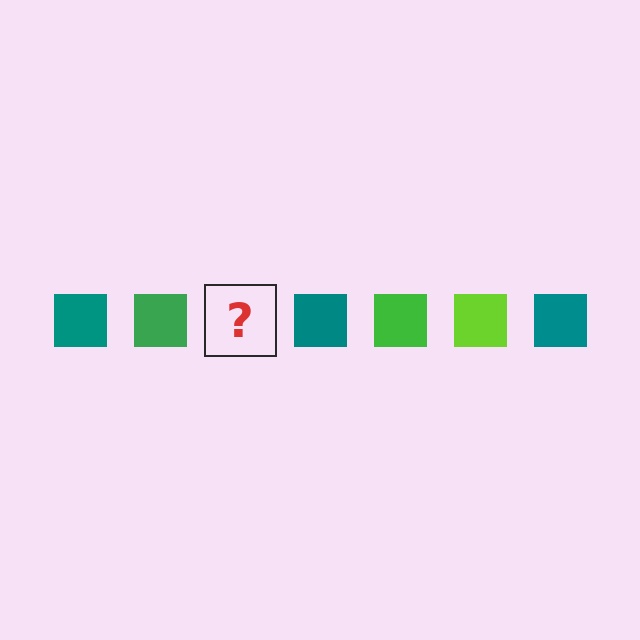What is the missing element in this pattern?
The missing element is a lime square.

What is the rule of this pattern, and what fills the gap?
The rule is that the pattern cycles through teal, green, lime squares. The gap should be filled with a lime square.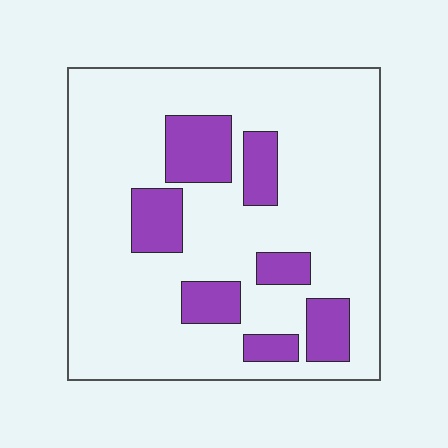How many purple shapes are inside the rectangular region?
7.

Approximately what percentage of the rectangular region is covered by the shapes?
Approximately 20%.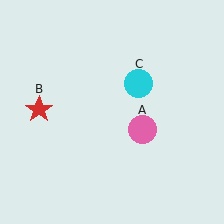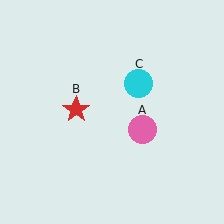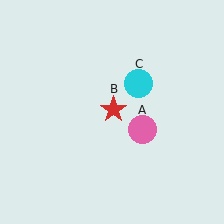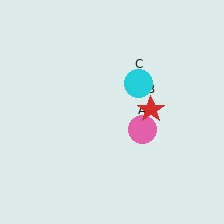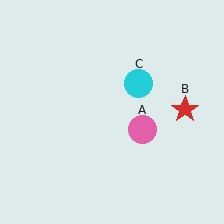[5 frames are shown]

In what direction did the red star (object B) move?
The red star (object B) moved right.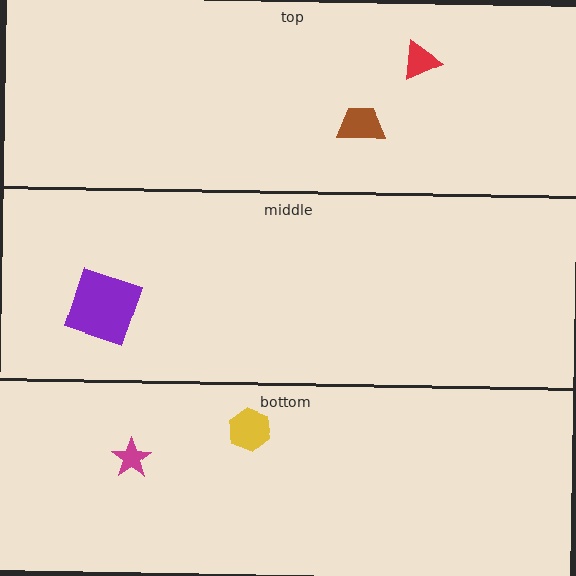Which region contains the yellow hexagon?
The bottom region.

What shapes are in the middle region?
The purple square.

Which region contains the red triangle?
The top region.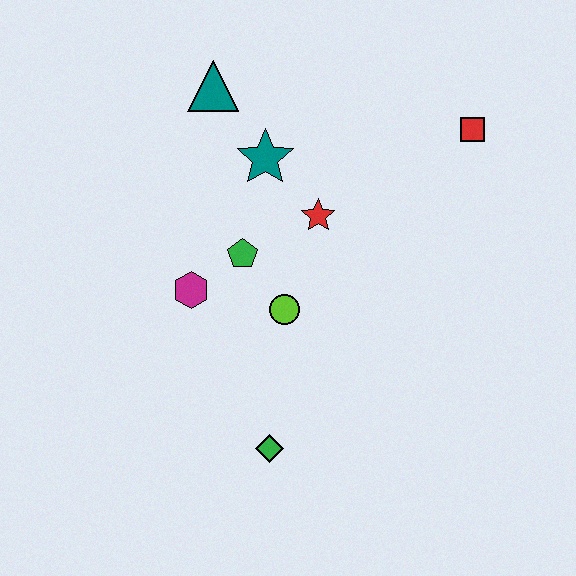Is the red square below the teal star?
No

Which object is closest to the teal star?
The red star is closest to the teal star.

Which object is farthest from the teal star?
The green diamond is farthest from the teal star.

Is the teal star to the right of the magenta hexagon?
Yes